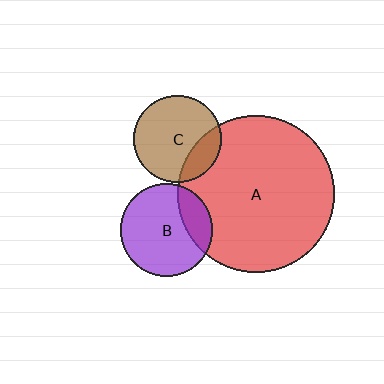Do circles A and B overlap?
Yes.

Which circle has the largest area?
Circle A (red).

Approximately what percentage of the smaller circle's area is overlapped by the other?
Approximately 20%.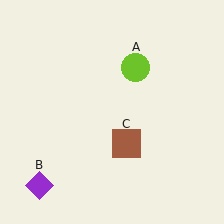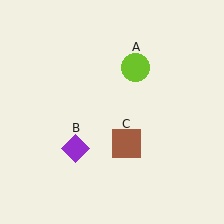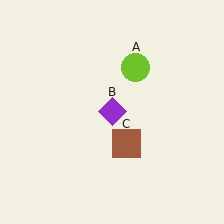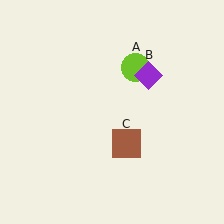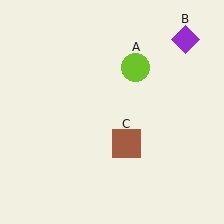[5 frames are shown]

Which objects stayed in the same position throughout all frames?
Lime circle (object A) and brown square (object C) remained stationary.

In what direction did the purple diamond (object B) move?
The purple diamond (object B) moved up and to the right.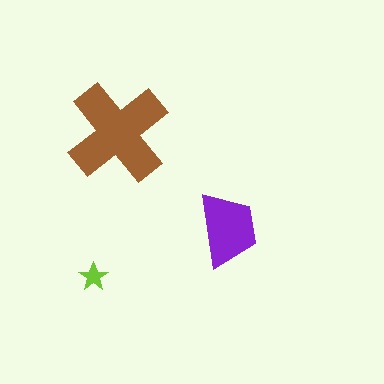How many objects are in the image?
There are 3 objects in the image.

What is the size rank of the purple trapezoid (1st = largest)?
2nd.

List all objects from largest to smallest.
The brown cross, the purple trapezoid, the lime star.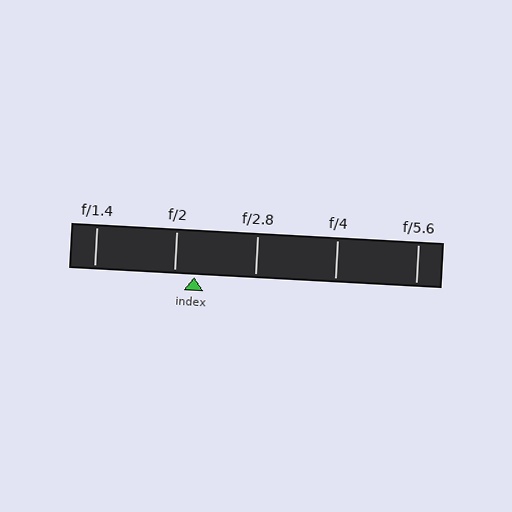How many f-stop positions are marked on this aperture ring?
There are 5 f-stop positions marked.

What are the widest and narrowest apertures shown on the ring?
The widest aperture shown is f/1.4 and the narrowest is f/5.6.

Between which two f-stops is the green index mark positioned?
The index mark is between f/2 and f/2.8.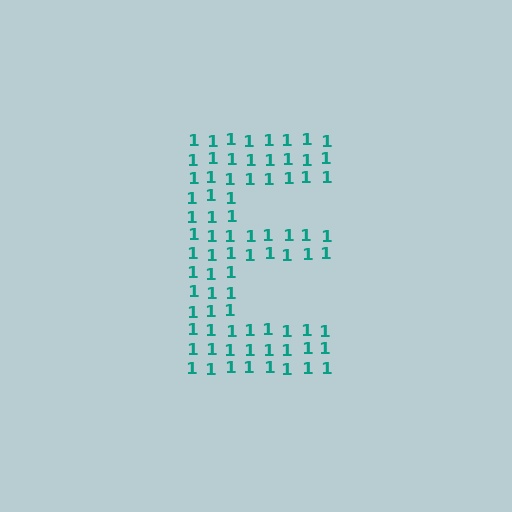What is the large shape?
The large shape is the letter E.